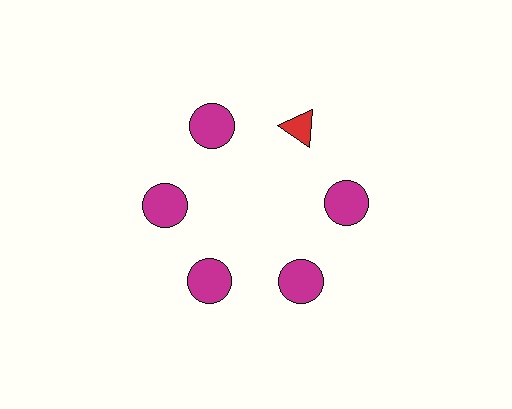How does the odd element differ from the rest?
It differs in both color (red instead of magenta) and shape (triangle instead of circle).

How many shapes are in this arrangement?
There are 6 shapes arranged in a ring pattern.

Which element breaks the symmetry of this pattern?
The red triangle at roughly the 1 o'clock position breaks the symmetry. All other shapes are magenta circles.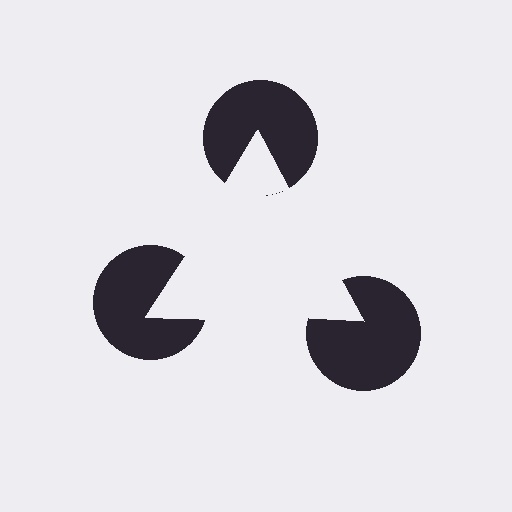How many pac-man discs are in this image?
There are 3 — one at each vertex of the illusory triangle.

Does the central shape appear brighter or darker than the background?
It typically appears slightly brighter than the background, even though no actual brightness change is drawn.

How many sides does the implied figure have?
3 sides.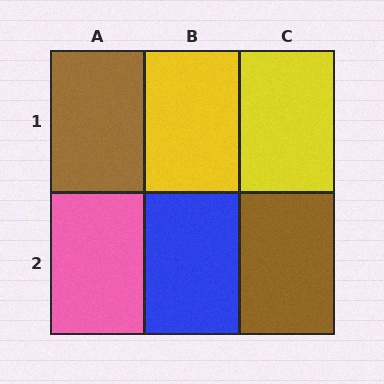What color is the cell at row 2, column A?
Pink.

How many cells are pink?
1 cell is pink.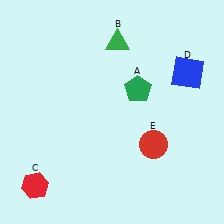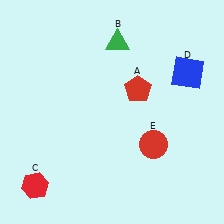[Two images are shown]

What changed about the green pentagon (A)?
In Image 1, A is green. In Image 2, it changed to red.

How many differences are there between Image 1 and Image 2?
There is 1 difference between the two images.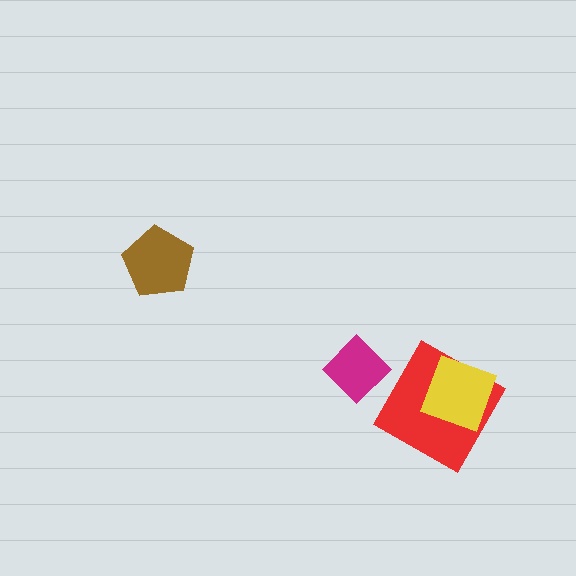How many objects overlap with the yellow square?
1 object overlaps with the yellow square.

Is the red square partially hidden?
Yes, it is partially covered by another shape.